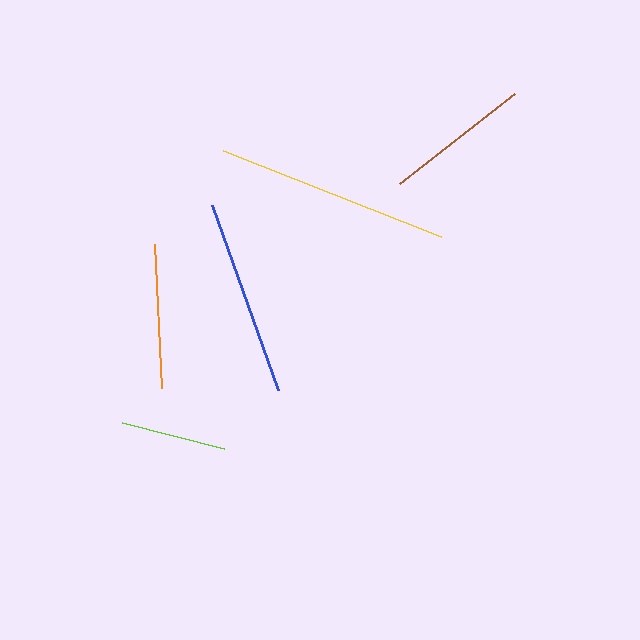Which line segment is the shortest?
The lime line is the shortest at approximately 105 pixels.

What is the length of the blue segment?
The blue segment is approximately 197 pixels long.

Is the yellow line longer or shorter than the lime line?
The yellow line is longer than the lime line.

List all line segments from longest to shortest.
From longest to shortest: yellow, blue, brown, orange, lime.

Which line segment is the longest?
The yellow line is the longest at approximately 235 pixels.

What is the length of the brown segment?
The brown segment is approximately 146 pixels long.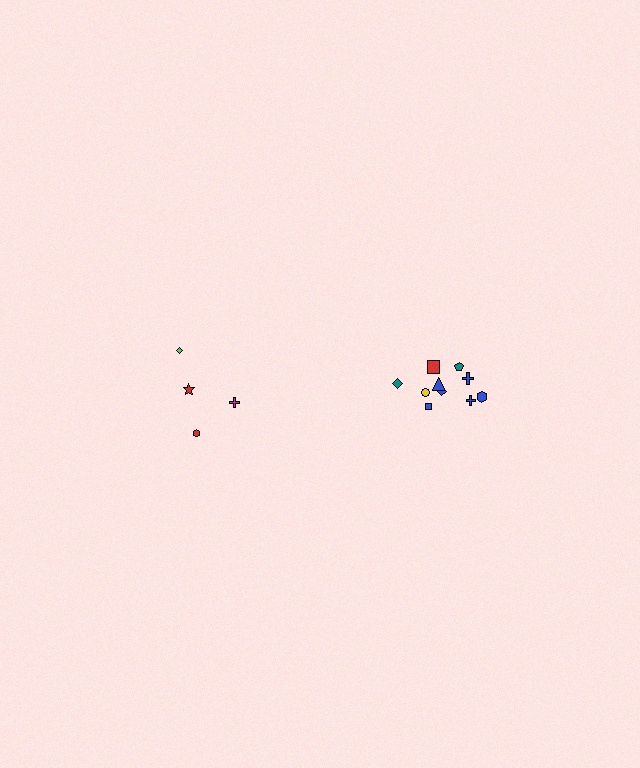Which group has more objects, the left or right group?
The right group.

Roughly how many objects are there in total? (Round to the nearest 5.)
Roughly 15 objects in total.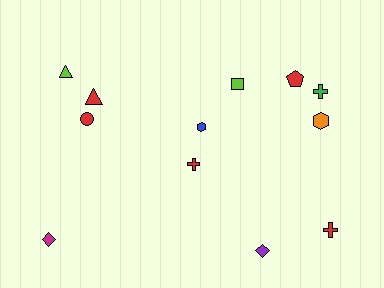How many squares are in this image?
There is 1 square.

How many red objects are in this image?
There are 5 red objects.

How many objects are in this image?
There are 12 objects.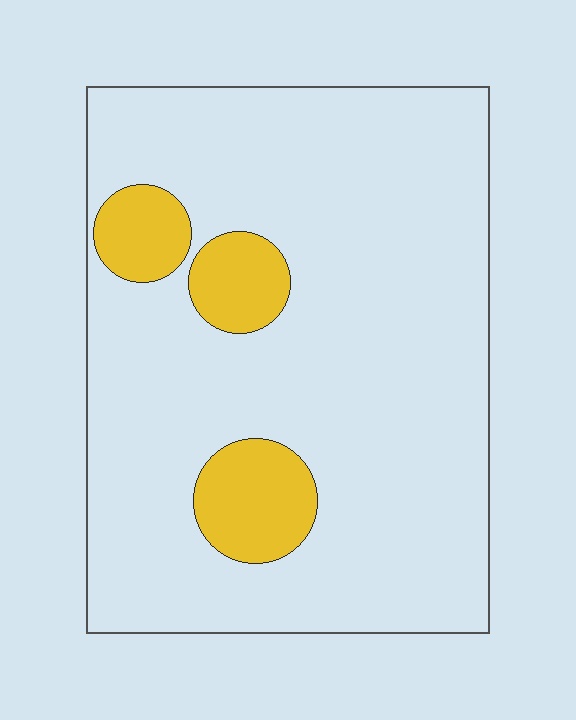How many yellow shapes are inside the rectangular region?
3.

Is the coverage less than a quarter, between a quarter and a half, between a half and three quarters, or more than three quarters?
Less than a quarter.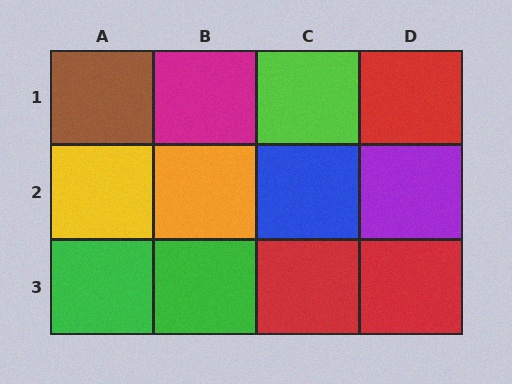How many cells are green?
2 cells are green.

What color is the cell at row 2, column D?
Purple.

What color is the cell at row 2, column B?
Orange.